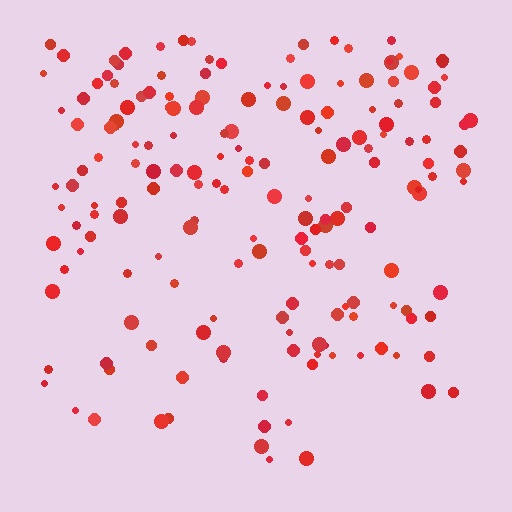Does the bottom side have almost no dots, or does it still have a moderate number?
Still a moderate number, just noticeably fewer than the top.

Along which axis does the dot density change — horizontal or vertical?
Vertical.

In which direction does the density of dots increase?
From bottom to top, with the top side densest.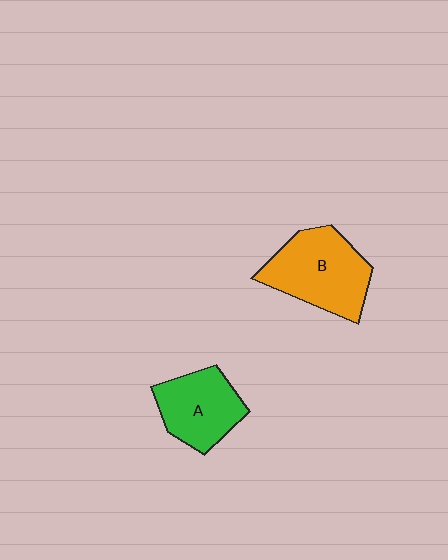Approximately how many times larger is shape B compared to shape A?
Approximately 1.3 times.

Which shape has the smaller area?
Shape A (green).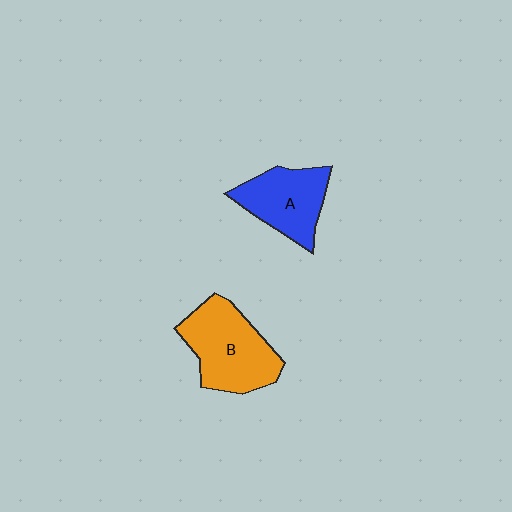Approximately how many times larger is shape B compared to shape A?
Approximately 1.3 times.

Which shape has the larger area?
Shape B (orange).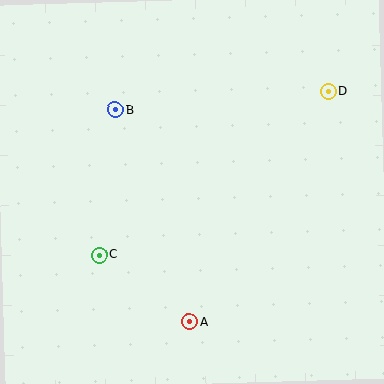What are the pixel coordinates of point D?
Point D is at (329, 92).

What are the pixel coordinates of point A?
Point A is at (190, 322).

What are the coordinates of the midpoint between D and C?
The midpoint between D and C is at (214, 173).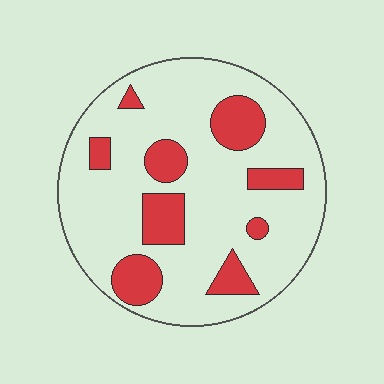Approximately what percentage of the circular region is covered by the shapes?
Approximately 20%.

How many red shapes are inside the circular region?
9.